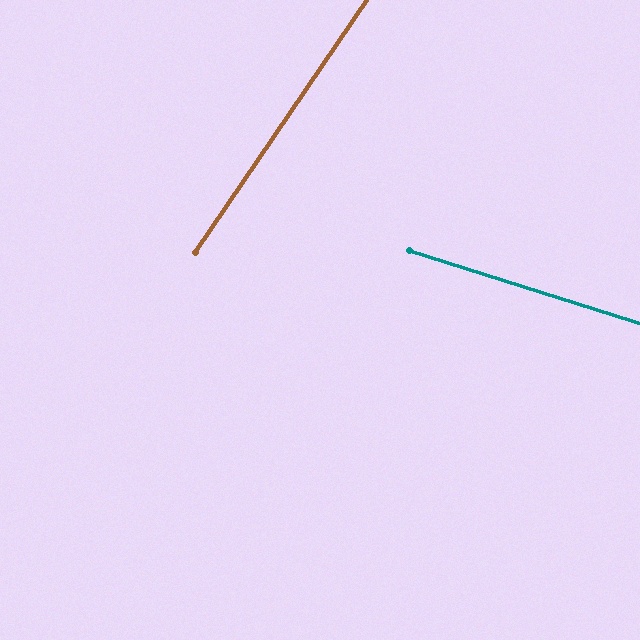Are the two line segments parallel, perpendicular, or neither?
Neither parallel nor perpendicular — they differ by about 73°.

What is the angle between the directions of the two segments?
Approximately 73 degrees.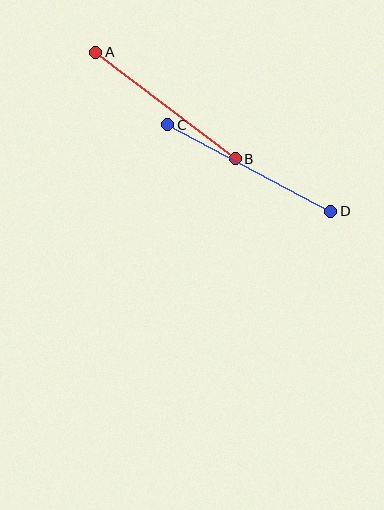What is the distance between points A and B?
The distance is approximately 176 pixels.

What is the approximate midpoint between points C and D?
The midpoint is at approximately (249, 168) pixels.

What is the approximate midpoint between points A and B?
The midpoint is at approximately (166, 106) pixels.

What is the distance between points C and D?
The distance is approximately 185 pixels.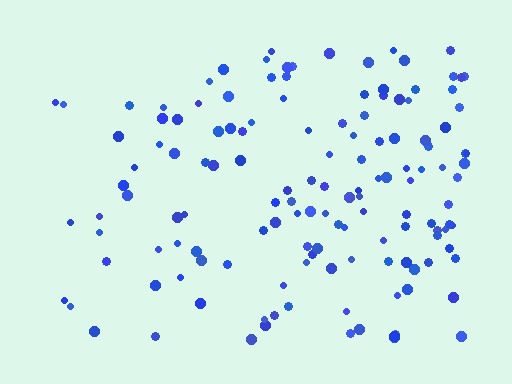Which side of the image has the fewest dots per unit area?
The left.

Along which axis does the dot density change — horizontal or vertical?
Horizontal.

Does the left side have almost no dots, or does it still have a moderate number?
Still a moderate number, just noticeably fewer than the right.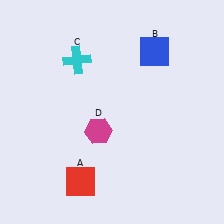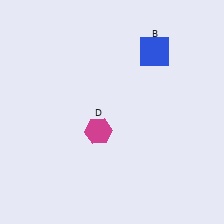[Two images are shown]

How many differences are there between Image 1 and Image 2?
There are 2 differences between the two images.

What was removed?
The red square (A), the cyan cross (C) were removed in Image 2.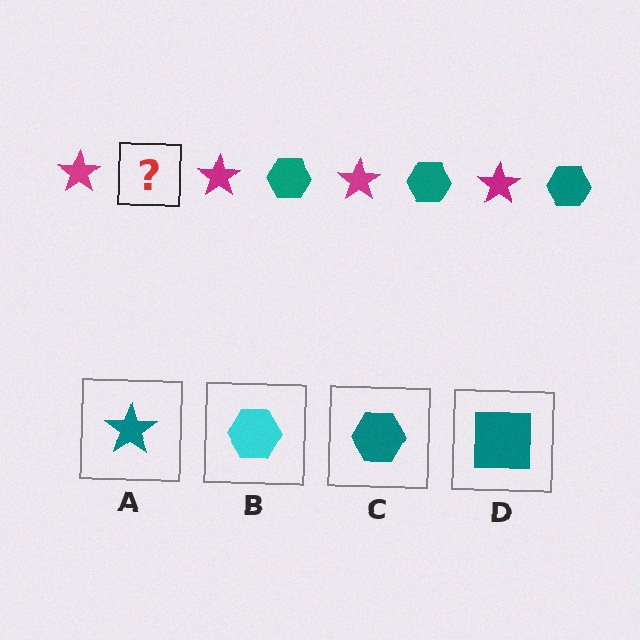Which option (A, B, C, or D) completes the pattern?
C.